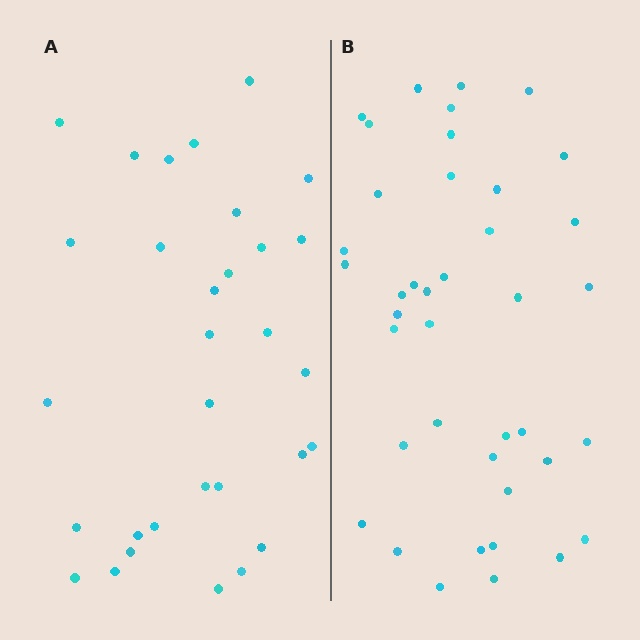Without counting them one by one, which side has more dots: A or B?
Region B (the right region) has more dots.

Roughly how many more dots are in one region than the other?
Region B has roughly 8 or so more dots than region A.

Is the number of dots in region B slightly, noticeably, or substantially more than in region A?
Region B has noticeably more, but not dramatically so. The ratio is roughly 1.3 to 1.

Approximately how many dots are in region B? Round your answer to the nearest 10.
About 40 dots.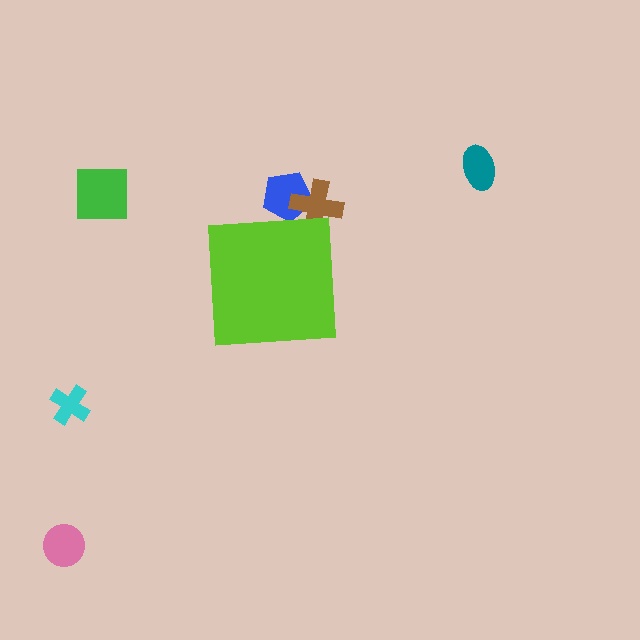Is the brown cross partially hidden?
Yes, the brown cross is partially hidden behind the lime square.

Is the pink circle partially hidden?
No, the pink circle is fully visible.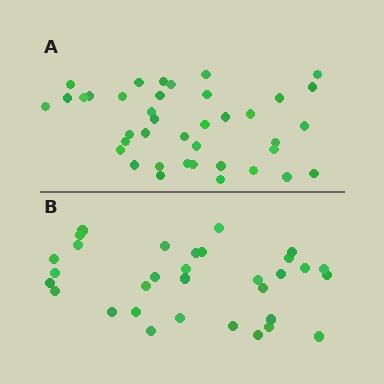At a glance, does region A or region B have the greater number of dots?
Region A (the top region) has more dots.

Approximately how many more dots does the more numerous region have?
Region A has roughly 8 or so more dots than region B.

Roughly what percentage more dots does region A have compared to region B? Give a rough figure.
About 20% more.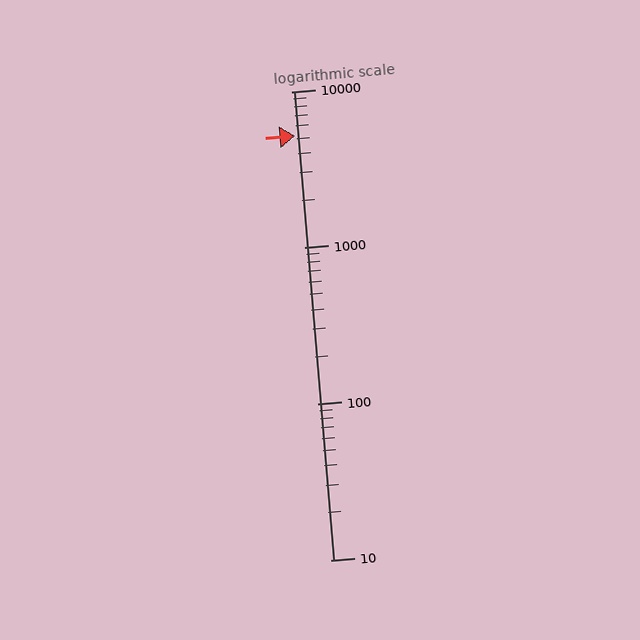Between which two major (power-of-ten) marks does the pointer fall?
The pointer is between 1000 and 10000.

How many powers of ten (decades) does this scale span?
The scale spans 3 decades, from 10 to 10000.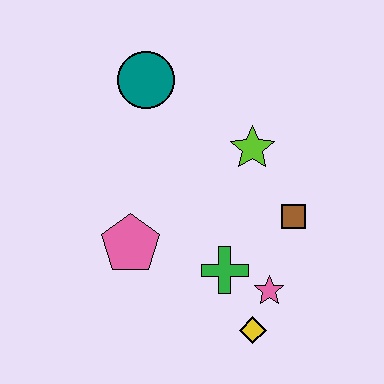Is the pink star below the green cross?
Yes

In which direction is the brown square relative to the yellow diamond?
The brown square is above the yellow diamond.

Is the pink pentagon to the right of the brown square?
No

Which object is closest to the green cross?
The pink star is closest to the green cross.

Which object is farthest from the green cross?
The teal circle is farthest from the green cross.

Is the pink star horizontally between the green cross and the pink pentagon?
No